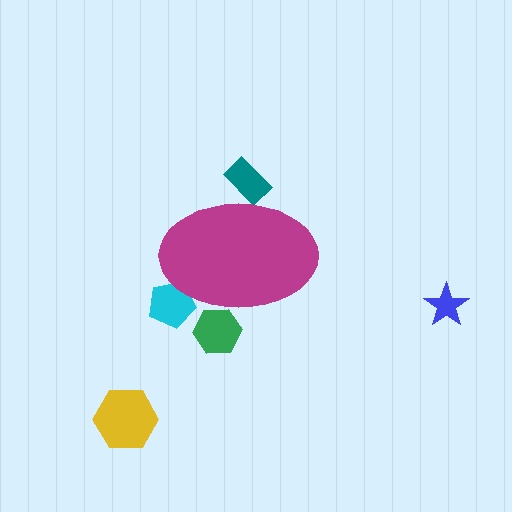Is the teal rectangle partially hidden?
Yes, the teal rectangle is partially hidden behind the magenta ellipse.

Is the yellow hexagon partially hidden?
No, the yellow hexagon is fully visible.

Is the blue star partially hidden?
No, the blue star is fully visible.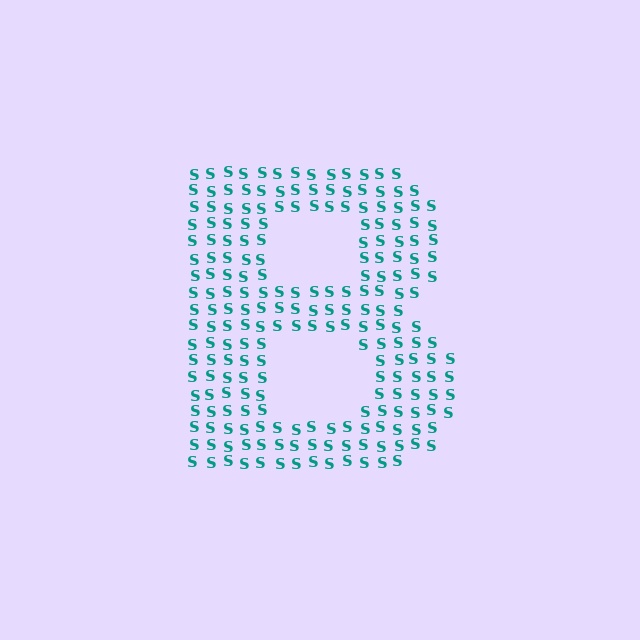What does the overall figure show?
The overall figure shows the letter B.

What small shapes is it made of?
It is made of small letter S's.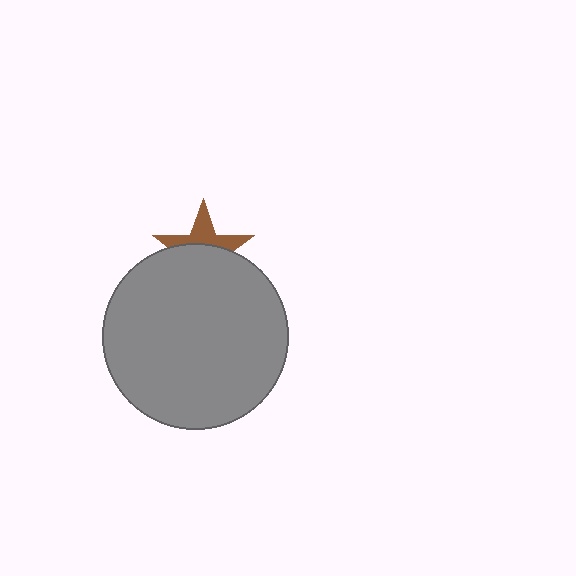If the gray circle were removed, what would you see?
You would see the complete brown star.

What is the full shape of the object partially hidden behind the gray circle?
The partially hidden object is a brown star.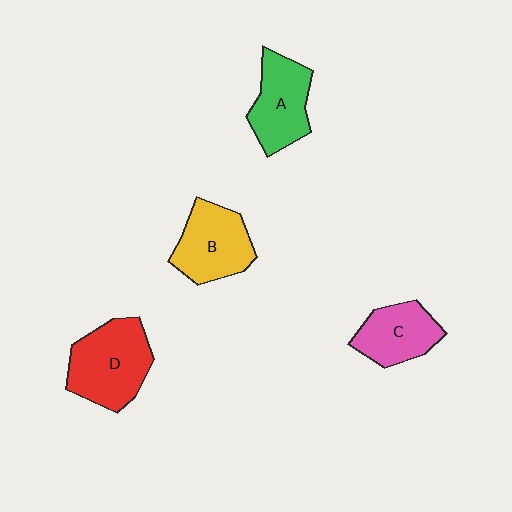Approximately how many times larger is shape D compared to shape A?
Approximately 1.2 times.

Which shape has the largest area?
Shape D (red).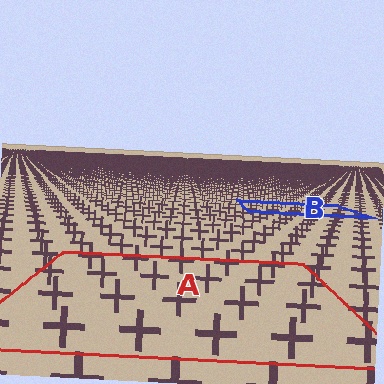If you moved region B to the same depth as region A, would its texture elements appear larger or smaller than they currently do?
They would appear larger. At a closer depth, the same texture elements are projected at a bigger on-screen size.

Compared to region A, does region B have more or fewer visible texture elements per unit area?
Region B has more texture elements per unit area — they are packed more densely because it is farther away.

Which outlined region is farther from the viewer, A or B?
Region B is farther from the viewer — the texture elements inside it appear smaller and more densely packed.